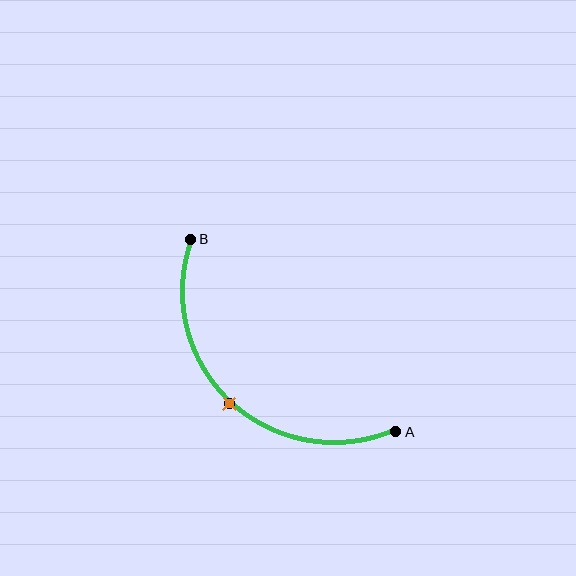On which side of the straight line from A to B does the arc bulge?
The arc bulges below and to the left of the straight line connecting A and B.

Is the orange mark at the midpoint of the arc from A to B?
Yes. The orange mark lies on the arc at equal arc-length from both A and B — it is the arc midpoint.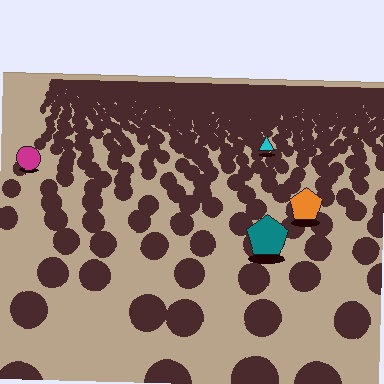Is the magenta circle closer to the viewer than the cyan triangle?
Yes. The magenta circle is closer — you can tell from the texture gradient: the ground texture is coarser near it.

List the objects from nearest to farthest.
From nearest to farthest: the teal pentagon, the orange pentagon, the magenta circle, the cyan triangle.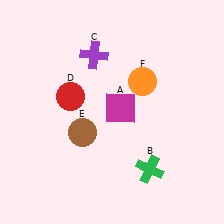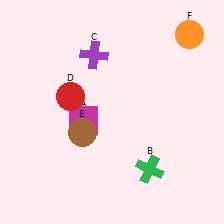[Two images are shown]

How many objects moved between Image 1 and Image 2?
2 objects moved between the two images.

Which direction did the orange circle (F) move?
The orange circle (F) moved up.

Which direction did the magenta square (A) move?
The magenta square (A) moved left.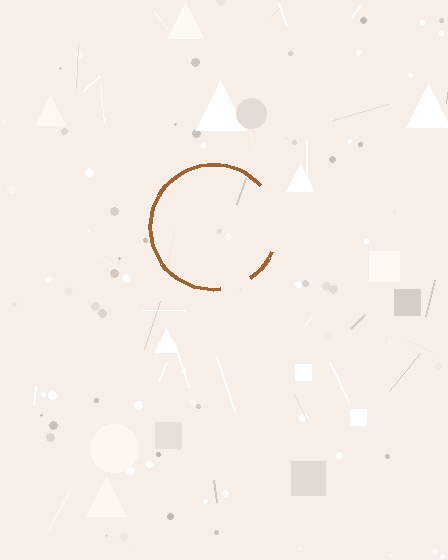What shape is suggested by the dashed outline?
The dashed outline suggests a circle.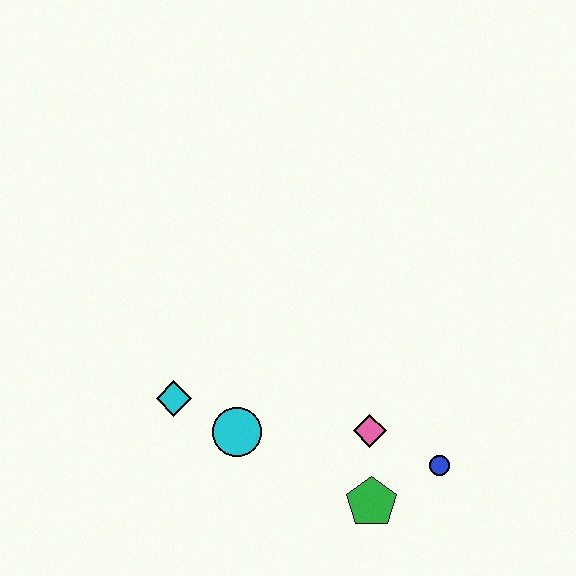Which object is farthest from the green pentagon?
The cyan diamond is farthest from the green pentagon.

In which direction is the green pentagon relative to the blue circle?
The green pentagon is to the left of the blue circle.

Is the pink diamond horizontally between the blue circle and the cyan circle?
Yes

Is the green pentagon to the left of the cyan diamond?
No